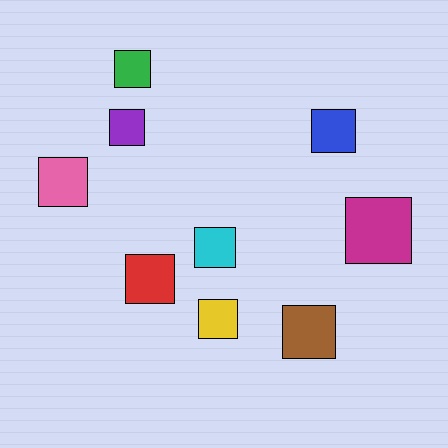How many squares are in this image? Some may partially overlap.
There are 9 squares.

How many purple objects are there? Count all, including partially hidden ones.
There is 1 purple object.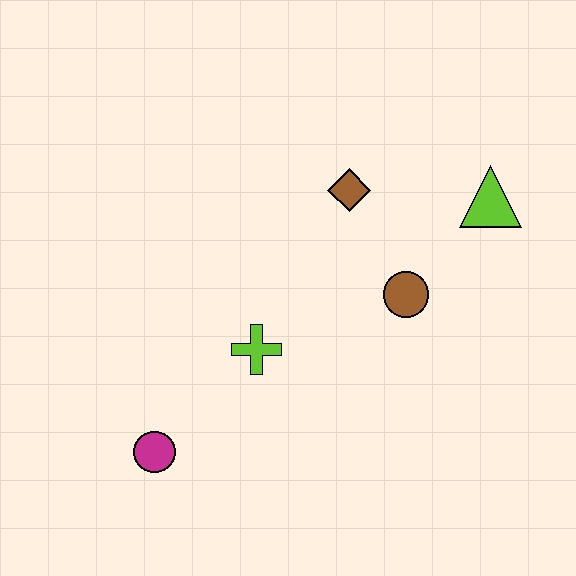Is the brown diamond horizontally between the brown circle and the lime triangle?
No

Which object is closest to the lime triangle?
The brown circle is closest to the lime triangle.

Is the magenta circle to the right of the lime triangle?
No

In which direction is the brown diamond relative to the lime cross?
The brown diamond is above the lime cross.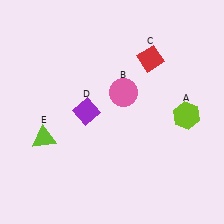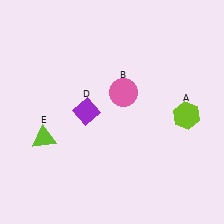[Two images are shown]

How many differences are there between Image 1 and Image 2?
There is 1 difference between the two images.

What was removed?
The red diamond (C) was removed in Image 2.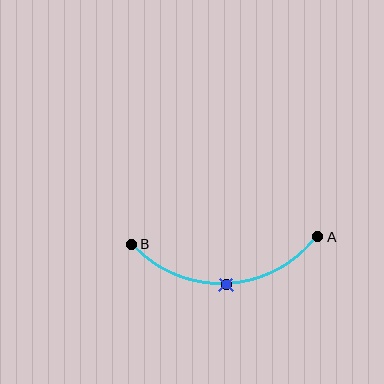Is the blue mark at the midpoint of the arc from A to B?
Yes. The blue mark lies on the arc at equal arc-length from both A and B — it is the arc midpoint.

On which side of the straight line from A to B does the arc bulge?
The arc bulges below the straight line connecting A and B.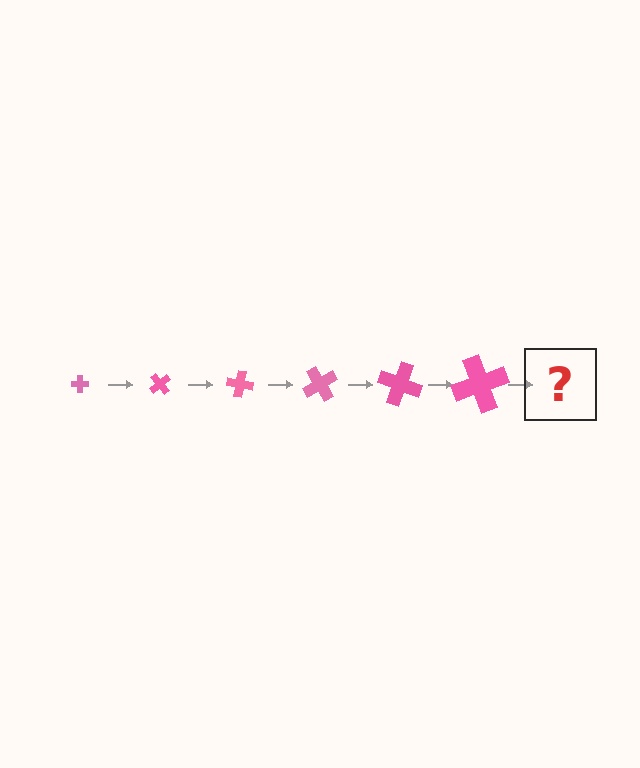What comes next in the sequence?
The next element should be a cross, larger than the previous one and rotated 300 degrees from the start.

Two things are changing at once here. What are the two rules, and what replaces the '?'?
The two rules are that the cross grows larger each step and it rotates 50 degrees each step. The '?' should be a cross, larger than the previous one and rotated 300 degrees from the start.